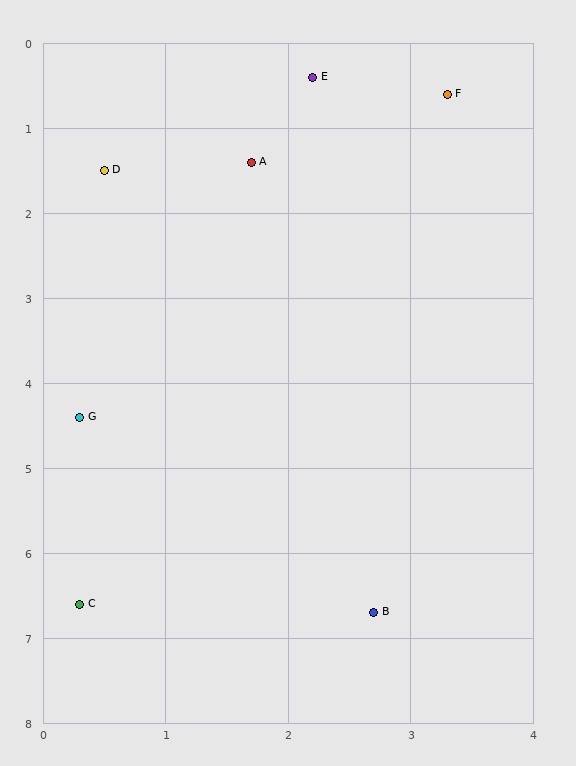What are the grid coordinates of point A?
Point A is at approximately (1.7, 1.4).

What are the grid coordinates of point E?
Point E is at approximately (2.2, 0.4).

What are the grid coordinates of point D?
Point D is at approximately (0.5, 1.5).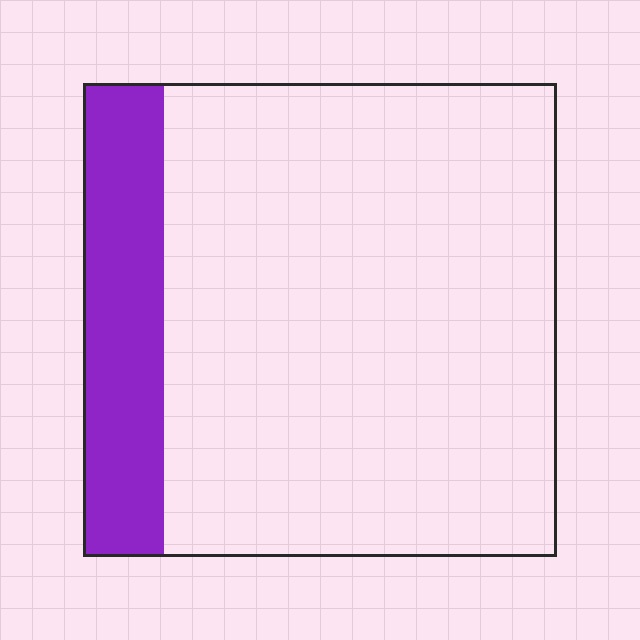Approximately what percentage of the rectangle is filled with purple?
Approximately 15%.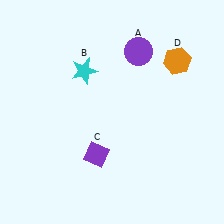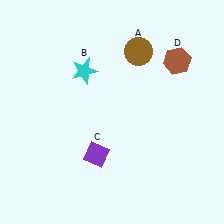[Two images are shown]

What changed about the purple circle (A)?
In Image 1, A is purple. In Image 2, it changed to brown.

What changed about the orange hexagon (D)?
In Image 1, D is orange. In Image 2, it changed to brown.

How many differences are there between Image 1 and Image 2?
There are 2 differences between the two images.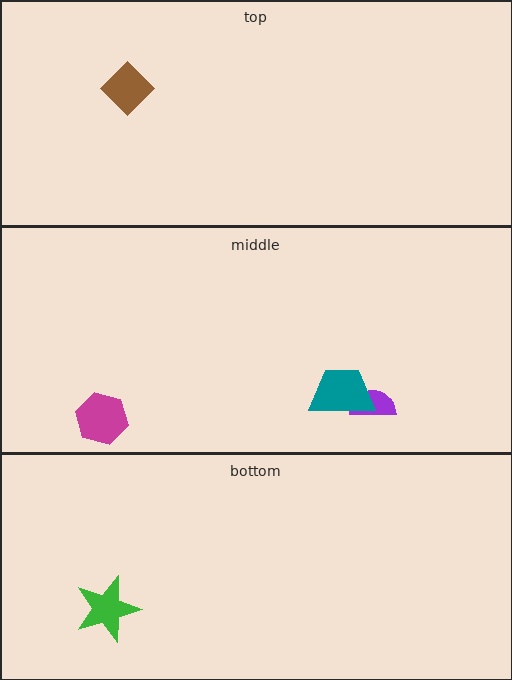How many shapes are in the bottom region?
1.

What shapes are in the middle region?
The purple semicircle, the teal trapezoid, the magenta hexagon.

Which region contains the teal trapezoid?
The middle region.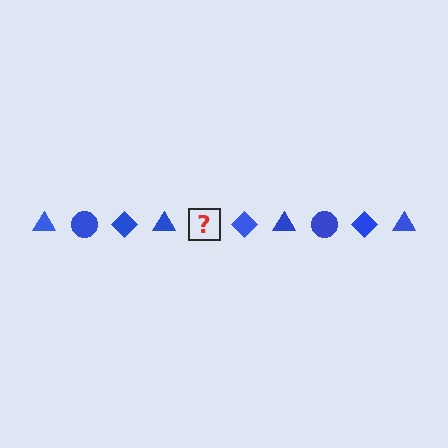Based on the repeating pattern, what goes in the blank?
The blank should be a blue circle.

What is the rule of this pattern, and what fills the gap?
The rule is that the pattern cycles through triangle, circle, diamond shapes in blue. The gap should be filled with a blue circle.